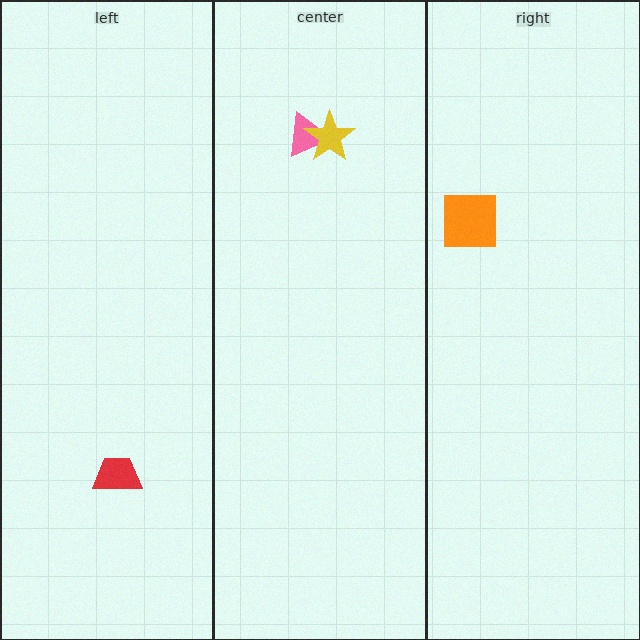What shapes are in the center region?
The pink triangle, the yellow star.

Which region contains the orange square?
The right region.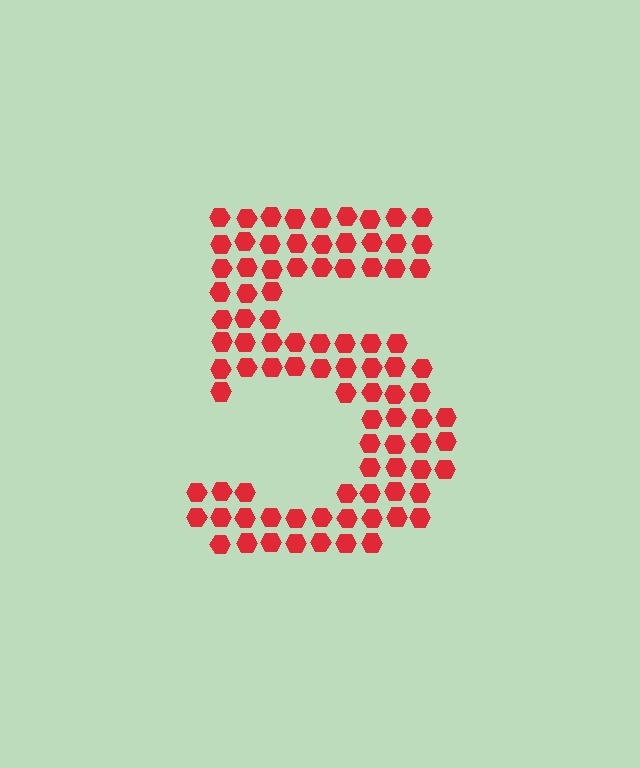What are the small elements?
The small elements are hexagons.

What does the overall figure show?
The overall figure shows the digit 5.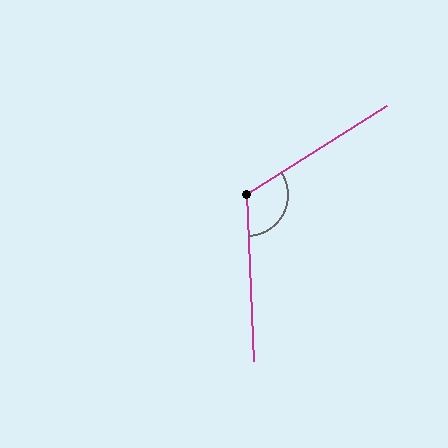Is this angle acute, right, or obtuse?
It is obtuse.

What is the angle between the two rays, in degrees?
Approximately 120 degrees.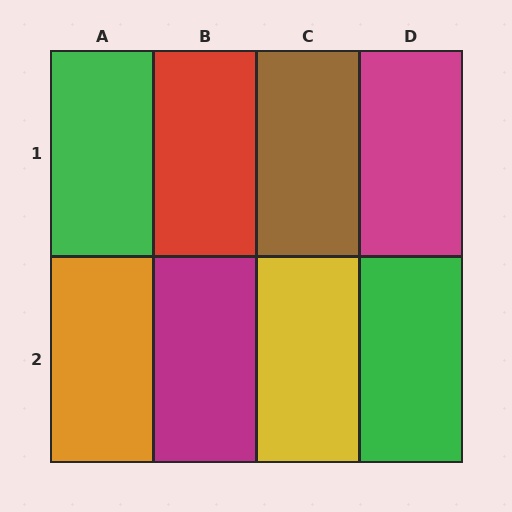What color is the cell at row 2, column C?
Yellow.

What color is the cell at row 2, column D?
Green.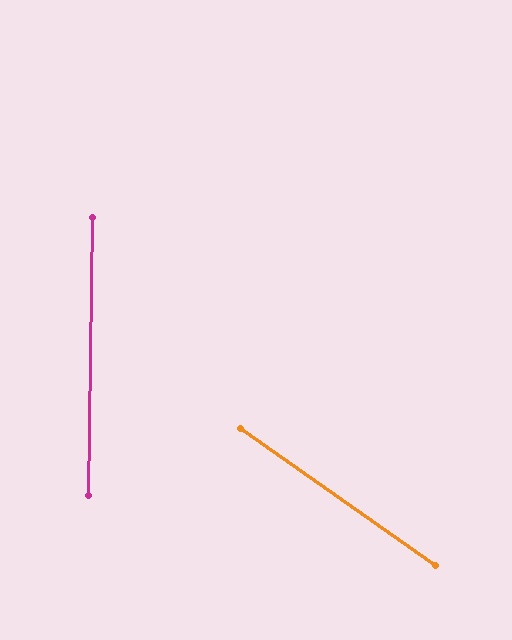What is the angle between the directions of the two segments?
Approximately 56 degrees.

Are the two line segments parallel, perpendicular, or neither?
Neither parallel nor perpendicular — they differ by about 56°.